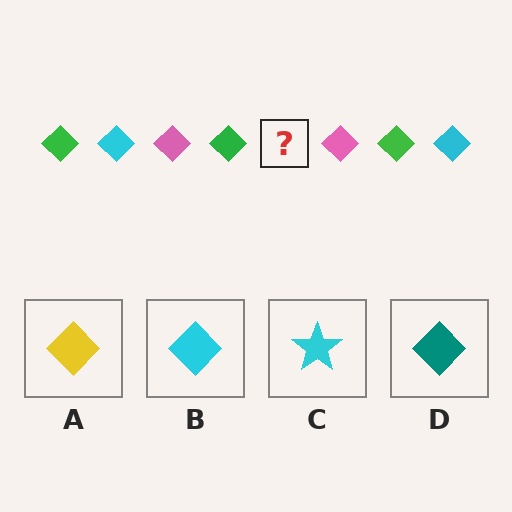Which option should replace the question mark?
Option B.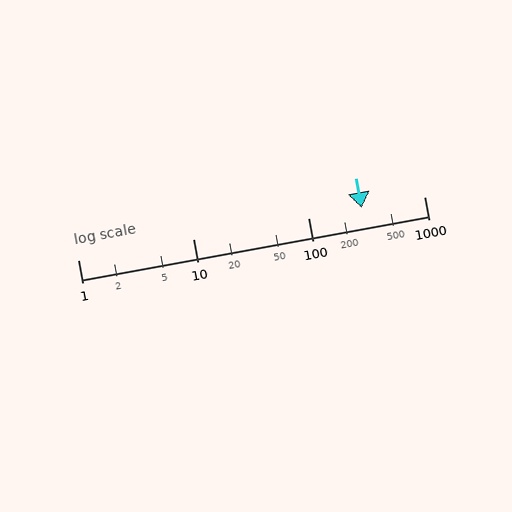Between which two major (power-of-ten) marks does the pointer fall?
The pointer is between 100 and 1000.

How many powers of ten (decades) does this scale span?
The scale spans 3 decades, from 1 to 1000.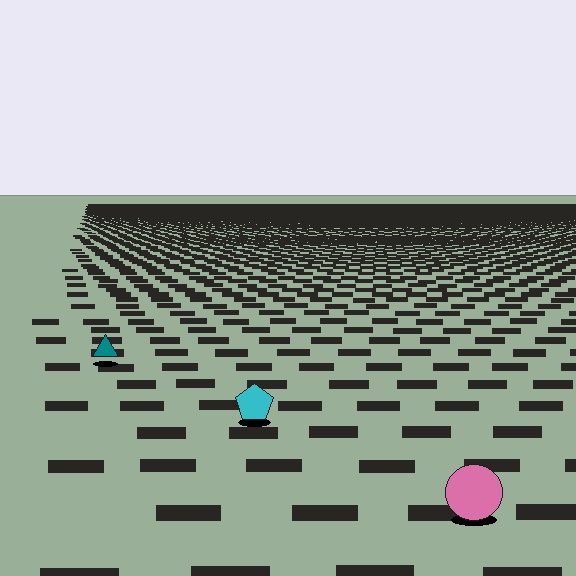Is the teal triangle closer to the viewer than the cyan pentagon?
No. The cyan pentagon is closer — you can tell from the texture gradient: the ground texture is coarser near it.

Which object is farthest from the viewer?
The teal triangle is farthest from the viewer. It appears smaller and the ground texture around it is denser.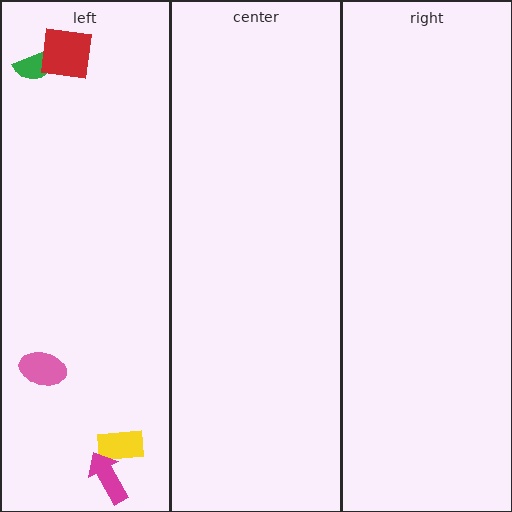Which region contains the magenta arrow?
The left region.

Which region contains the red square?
The left region.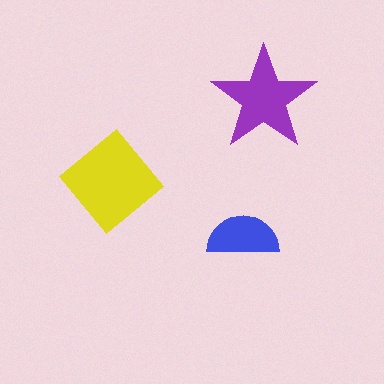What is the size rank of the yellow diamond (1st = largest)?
1st.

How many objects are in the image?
There are 3 objects in the image.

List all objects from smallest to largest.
The blue semicircle, the purple star, the yellow diamond.